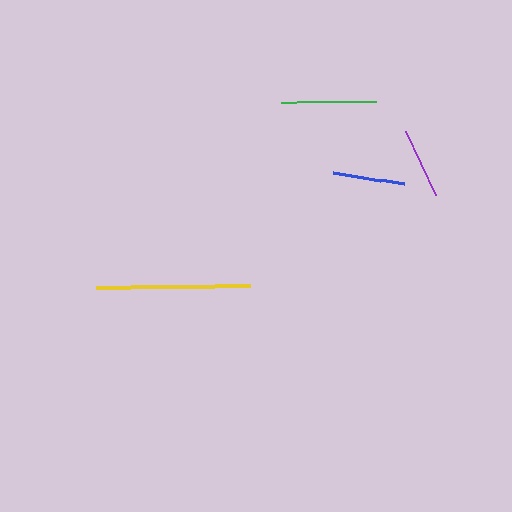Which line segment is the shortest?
The purple line is the shortest at approximately 72 pixels.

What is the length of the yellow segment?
The yellow segment is approximately 154 pixels long.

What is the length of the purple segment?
The purple segment is approximately 72 pixels long.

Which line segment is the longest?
The yellow line is the longest at approximately 154 pixels.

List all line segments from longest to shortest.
From longest to shortest: yellow, green, blue, purple.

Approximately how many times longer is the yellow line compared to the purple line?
The yellow line is approximately 2.1 times the length of the purple line.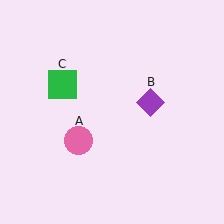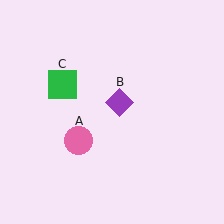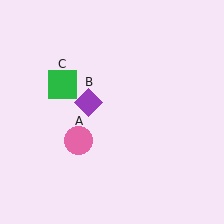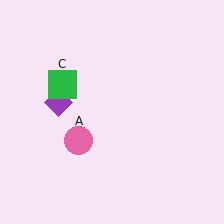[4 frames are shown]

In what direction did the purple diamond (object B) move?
The purple diamond (object B) moved left.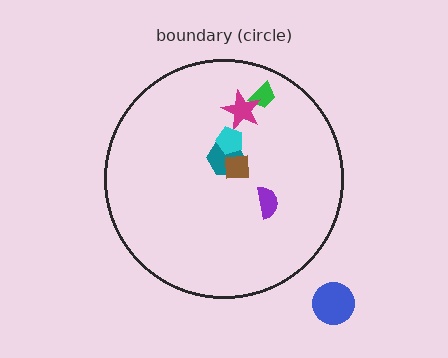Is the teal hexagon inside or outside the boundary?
Inside.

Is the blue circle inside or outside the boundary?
Outside.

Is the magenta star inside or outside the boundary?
Inside.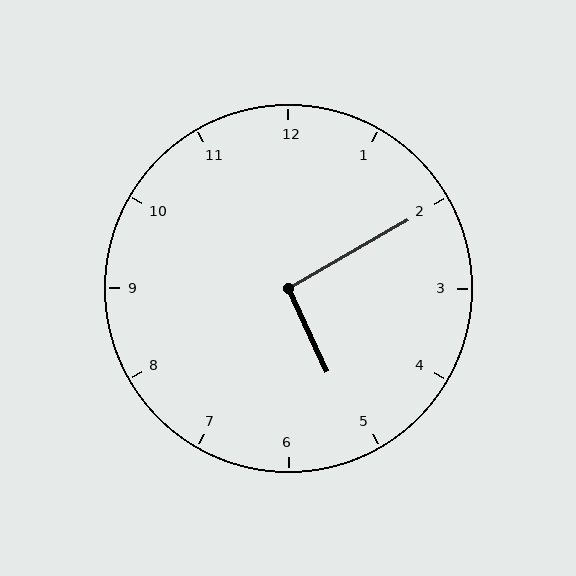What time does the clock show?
5:10.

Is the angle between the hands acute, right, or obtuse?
It is right.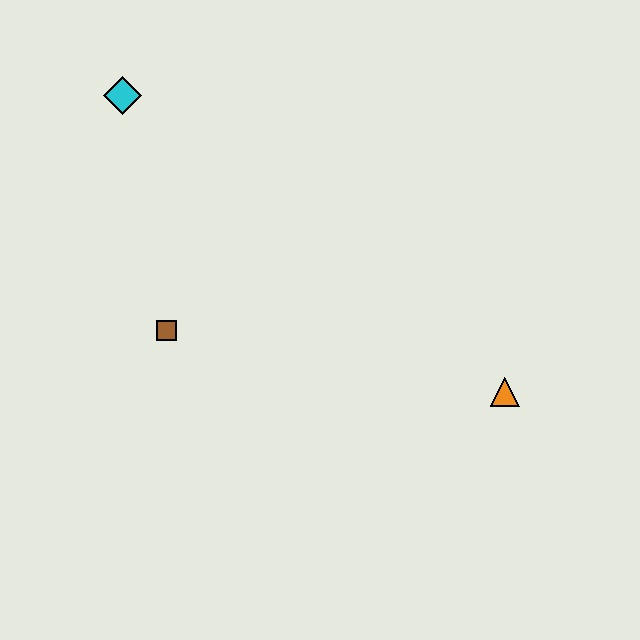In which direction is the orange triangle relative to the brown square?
The orange triangle is to the right of the brown square.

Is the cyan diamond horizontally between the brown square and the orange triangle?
No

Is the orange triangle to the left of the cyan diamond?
No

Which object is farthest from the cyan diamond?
The orange triangle is farthest from the cyan diamond.